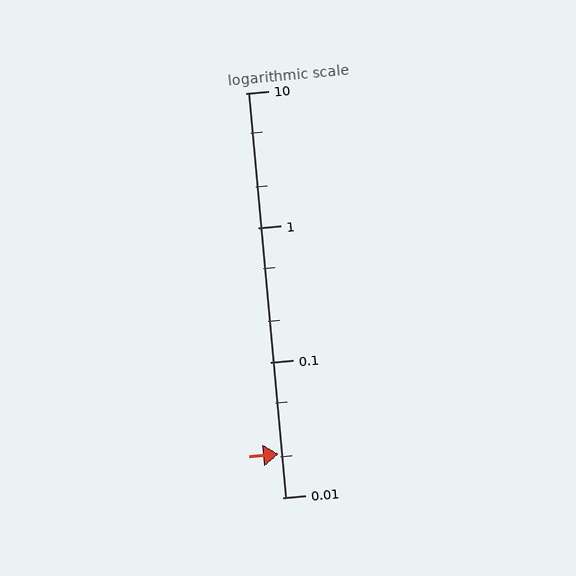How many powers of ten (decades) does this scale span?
The scale spans 3 decades, from 0.01 to 10.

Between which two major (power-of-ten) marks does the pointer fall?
The pointer is between 0.01 and 0.1.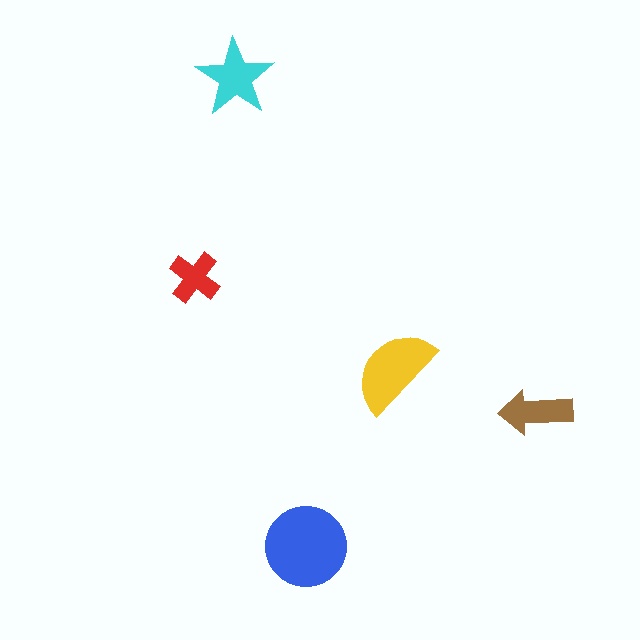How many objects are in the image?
There are 5 objects in the image.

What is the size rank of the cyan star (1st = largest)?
3rd.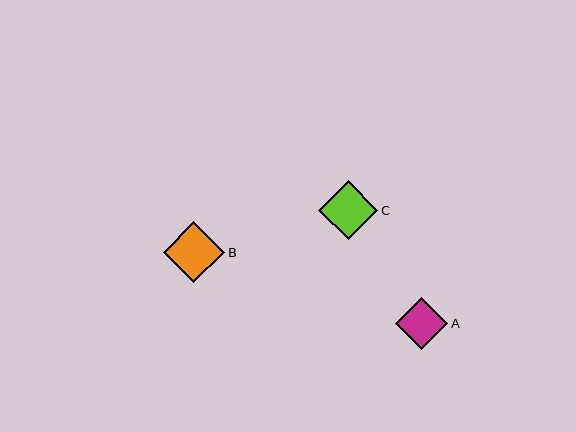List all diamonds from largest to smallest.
From largest to smallest: B, C, A.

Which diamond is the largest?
Diamond B is the largest with a size of approximately 61 pixels.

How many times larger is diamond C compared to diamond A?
Diamond C is approximately 1.1 times the size of diamond A.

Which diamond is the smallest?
Diamond A is the smallest with a size of approximately 52 pixels.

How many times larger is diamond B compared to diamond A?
Diamond B is approximately 1.2 times the size of diamond A.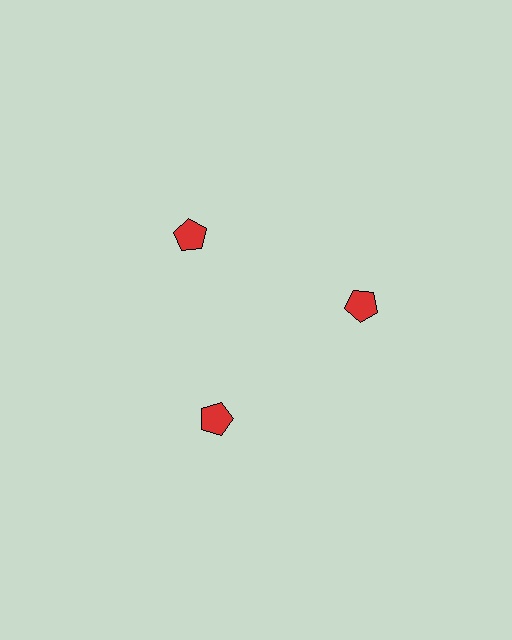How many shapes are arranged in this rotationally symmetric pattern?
There are 3 shapes, arranged in 3 groups of 1.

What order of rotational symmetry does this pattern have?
This pattern has 3-fold rotational symmetry.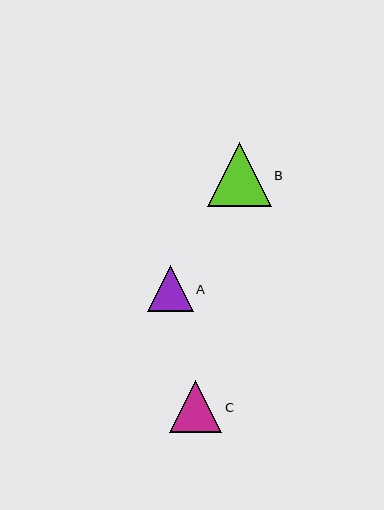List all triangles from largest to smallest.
From largest to smallest: B, C, A.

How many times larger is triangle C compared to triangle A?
Triangle C is approximately 1.1 times the size of triangle A.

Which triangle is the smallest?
Triangle A is the smallest with a size of approximately 46 pixels.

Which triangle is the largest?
Triangle B is the largest with a size of approximately 64 pixels.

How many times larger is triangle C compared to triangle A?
Triangle C is approximately 1.1 times the size of triangle A.